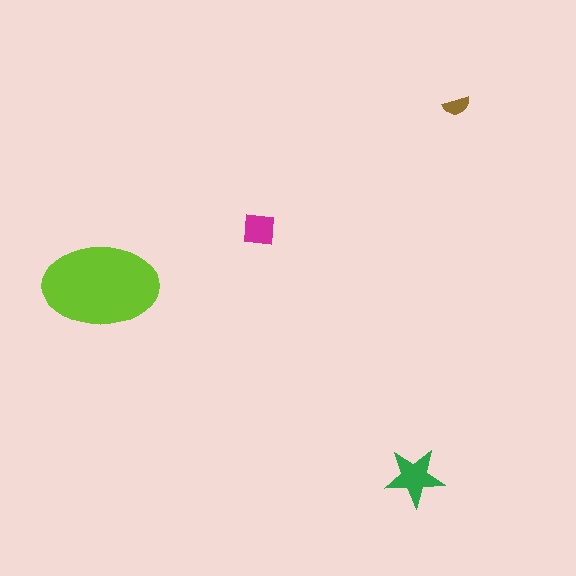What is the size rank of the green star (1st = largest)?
2nd.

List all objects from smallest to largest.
The brown semicircle, the magenta square, the green star, the lime ellipse.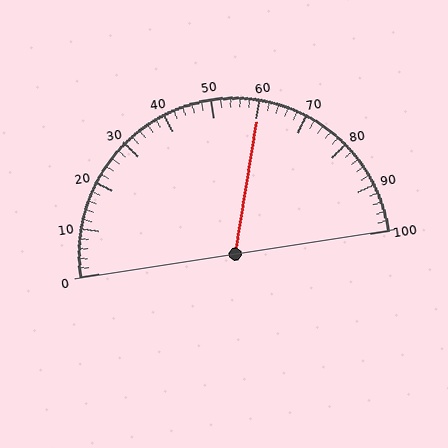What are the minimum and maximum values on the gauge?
The gauge ranges from 0 to 100.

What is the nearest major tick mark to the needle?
The nearest major tick mark is 60.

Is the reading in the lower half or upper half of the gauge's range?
The reading is in the upper half of the range (0 to 100).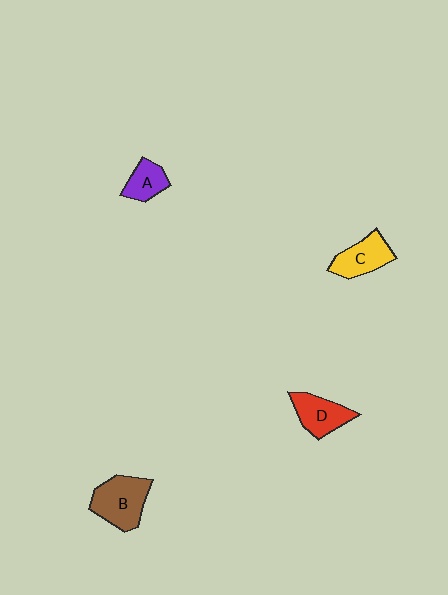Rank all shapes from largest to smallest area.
From largest to smallest: B (brown), C (yellow), D (red), A (purple).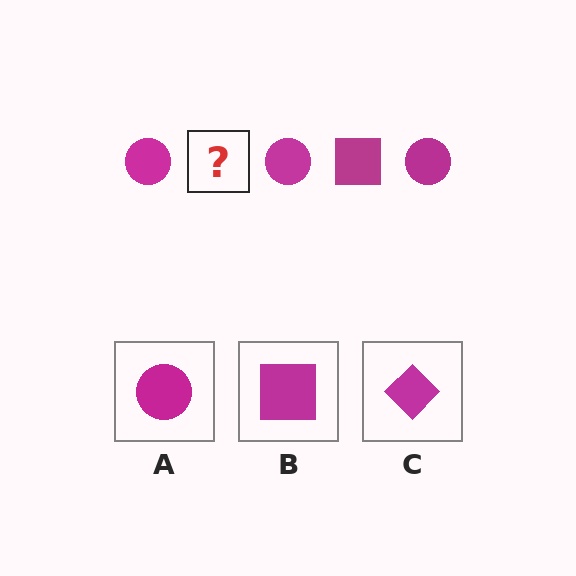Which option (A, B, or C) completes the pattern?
B.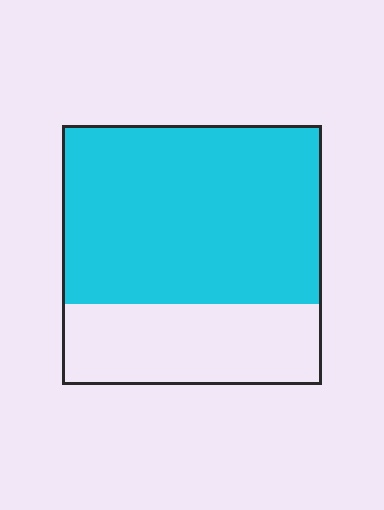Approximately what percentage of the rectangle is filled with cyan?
Approximately 70%.